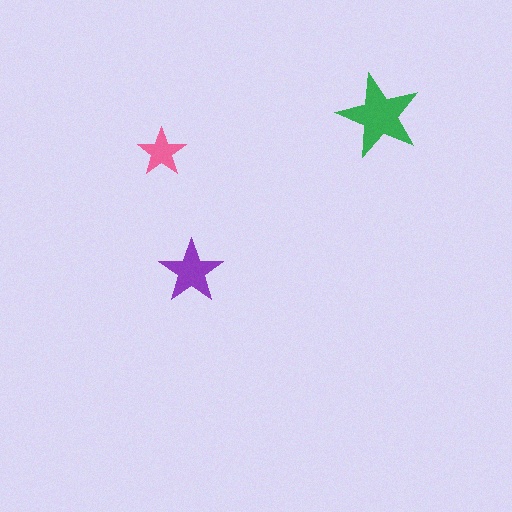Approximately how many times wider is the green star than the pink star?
About 1.5 times wider.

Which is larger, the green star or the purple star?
The green one.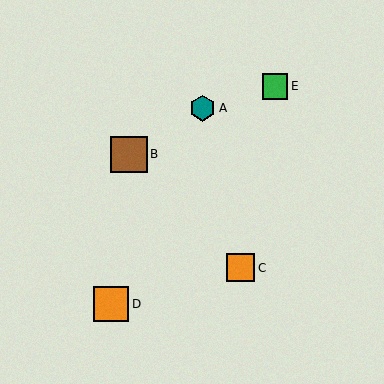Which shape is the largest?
The brown square (labeled B) is the largest.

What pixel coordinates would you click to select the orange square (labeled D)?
Click at (112, 304) to select the orange square D.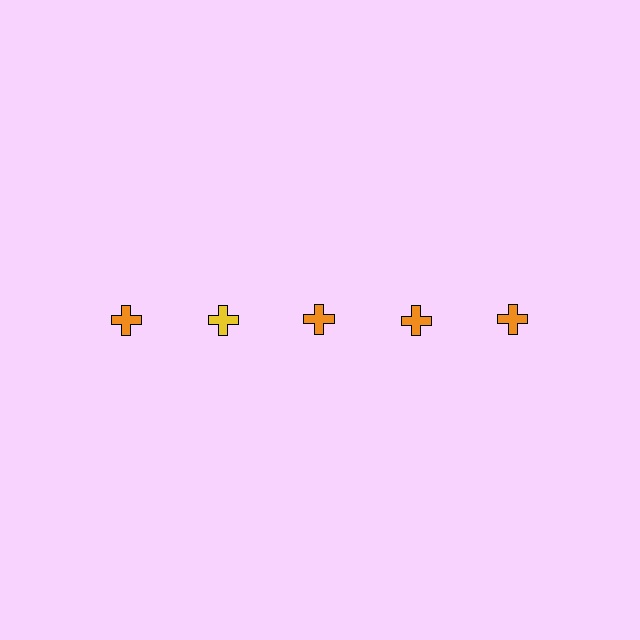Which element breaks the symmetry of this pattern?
The yellow cross in the top row, second from left column breaks the symmetry. All other shapes are orange crosses.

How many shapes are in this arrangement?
There are 5 shapes arranged in a grid pattern.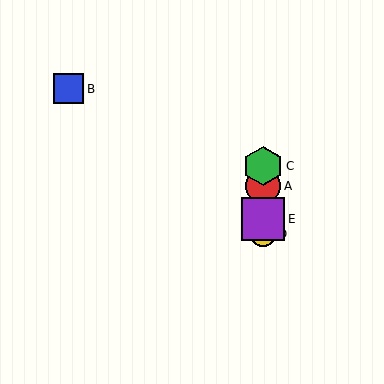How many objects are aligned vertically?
4 objects (A, C, D, E) are aligned vertically.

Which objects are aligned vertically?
Objects A, C, D, E are aligned vertically.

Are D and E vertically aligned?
Yes, both are at x≈263.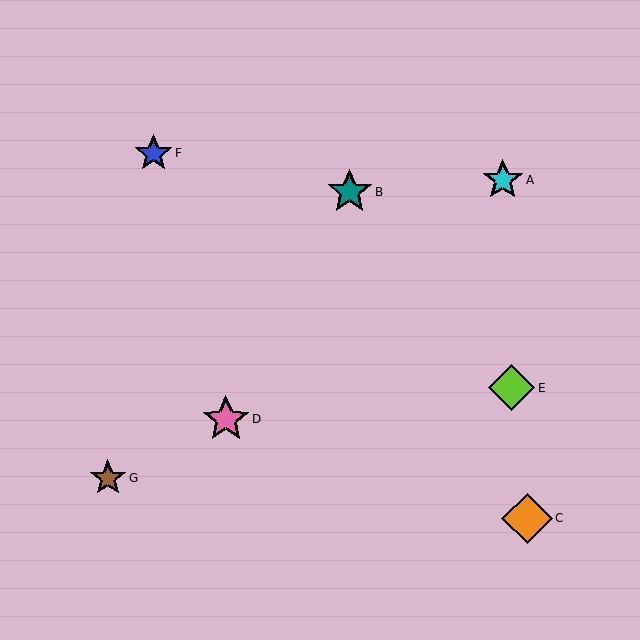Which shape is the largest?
The orange diamond (labeled C) is the largest.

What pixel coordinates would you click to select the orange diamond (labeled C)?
Click at (527, 518) to select the orange diamond C.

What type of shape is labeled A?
Shape A is a cyan star.